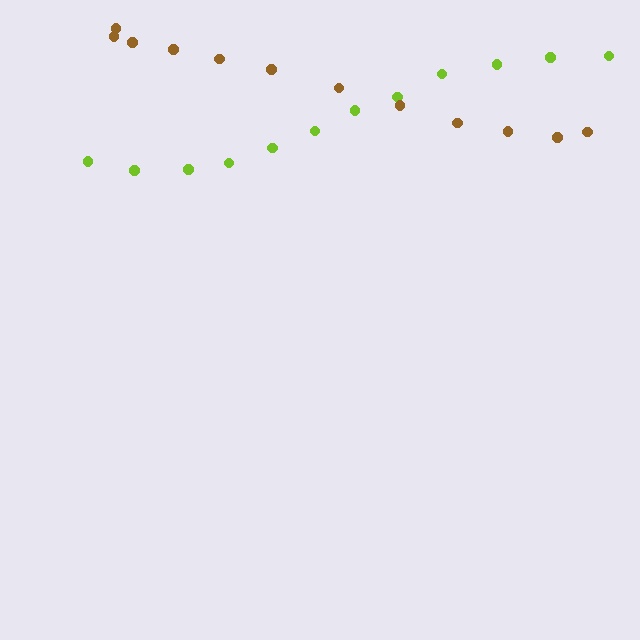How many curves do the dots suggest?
There are 2 distinct paths.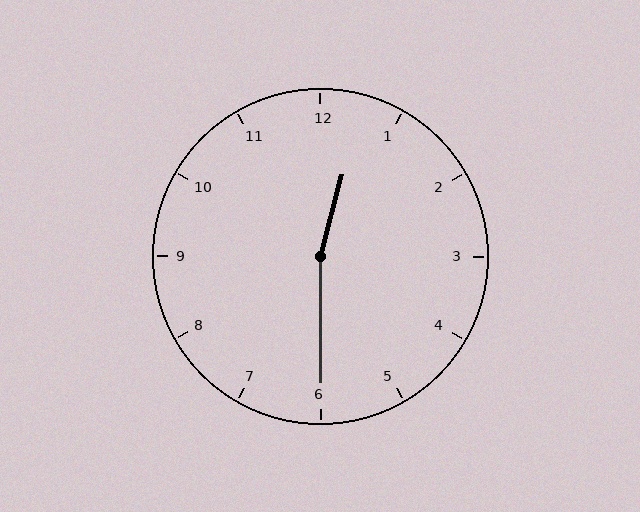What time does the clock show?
12:30.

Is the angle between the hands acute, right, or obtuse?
It is obtuse.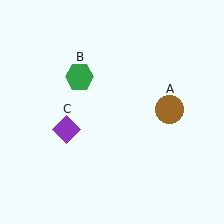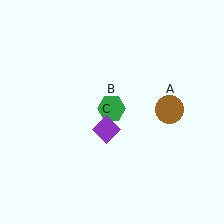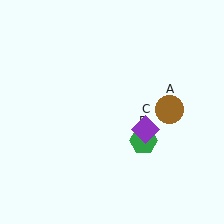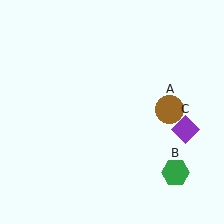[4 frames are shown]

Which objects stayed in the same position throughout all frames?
Brown circle (object A) remained stationary.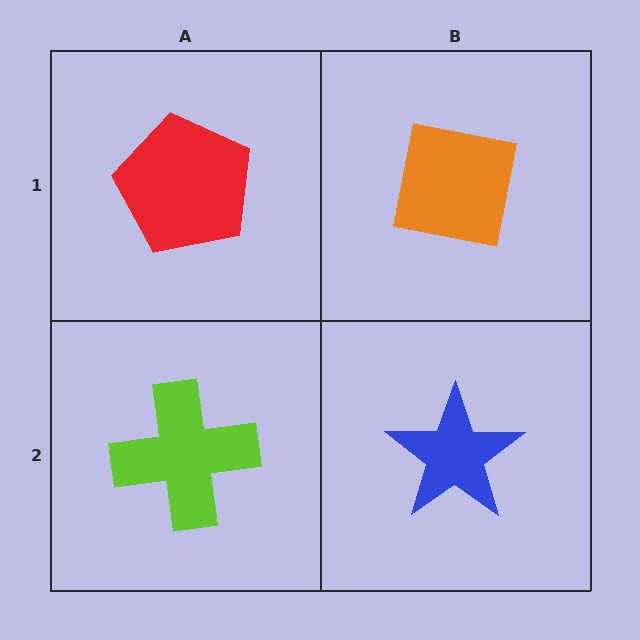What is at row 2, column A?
A lime cross.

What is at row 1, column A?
A red pentagon.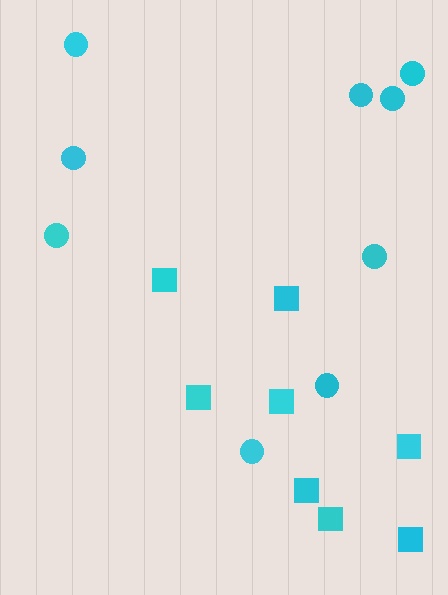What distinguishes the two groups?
There are 2 groups: one group of circles (9) and one group of squares (8).